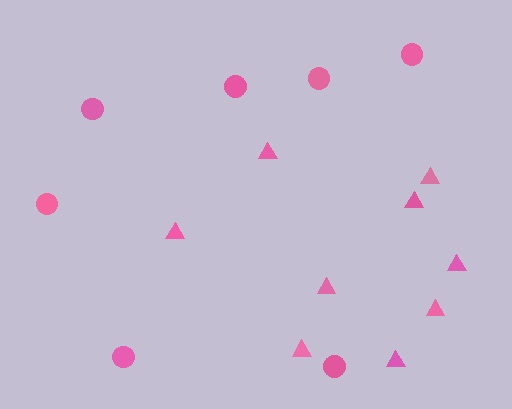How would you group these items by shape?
There are 2 groups: one group of circles (7) and one group of triangles (9).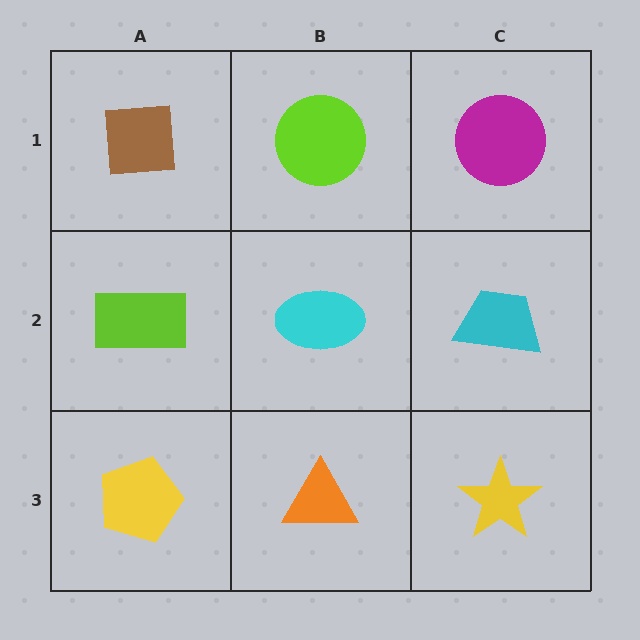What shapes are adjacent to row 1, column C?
A cyan trapezoid (row 2, column C), a lime circle (row 1, column B).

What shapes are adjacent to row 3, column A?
A lime rectangle (row 2, column A), an orange triangle (row 3, column B).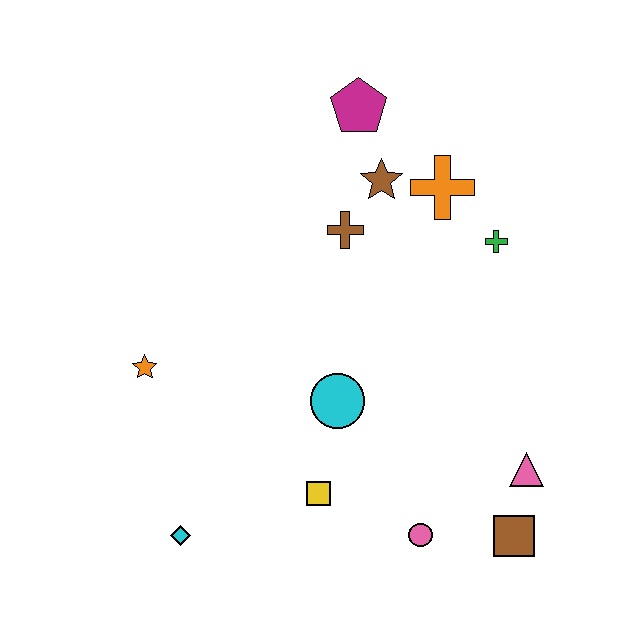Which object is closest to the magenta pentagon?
The brown star is closest to the magenta pentagon.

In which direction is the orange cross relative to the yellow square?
The orange cross is above the yellow square.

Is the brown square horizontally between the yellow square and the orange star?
No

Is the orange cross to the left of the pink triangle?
Yes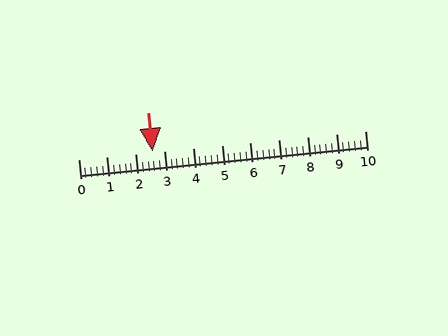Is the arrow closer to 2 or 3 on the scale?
The arrow is closer to 3.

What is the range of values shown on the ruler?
The ruler shows values from 0 to 10.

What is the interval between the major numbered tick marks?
The major tick marks are spaced 1 units apart.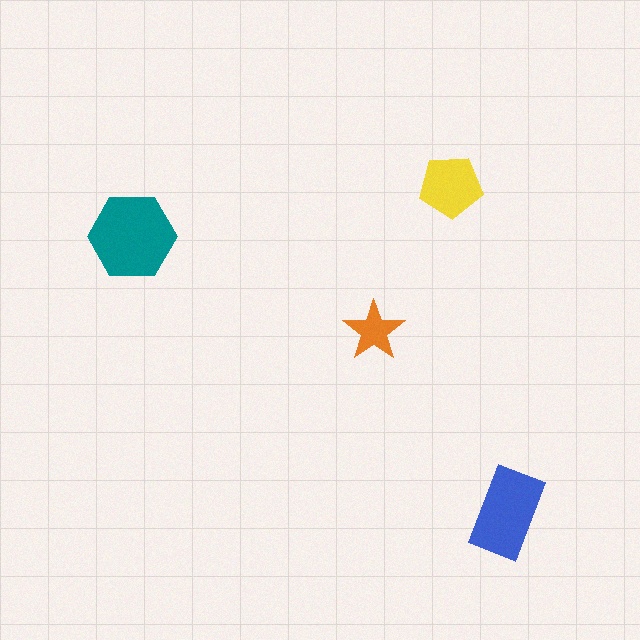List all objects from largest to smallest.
The teal hexagon, the blue rectangle, the yellow pentagon, the orange star.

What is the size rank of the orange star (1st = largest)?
4th.